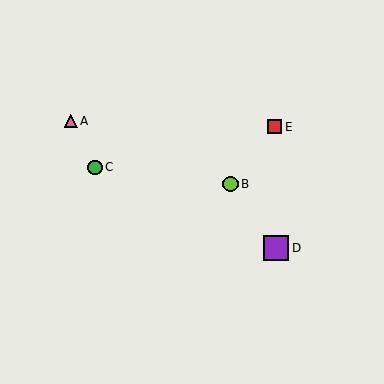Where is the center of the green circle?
The center of the green circle is at (95, 167).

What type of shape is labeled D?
Shape D is a purple square.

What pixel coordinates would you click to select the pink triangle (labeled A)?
Click at (71, 121) to select the pink triangle A.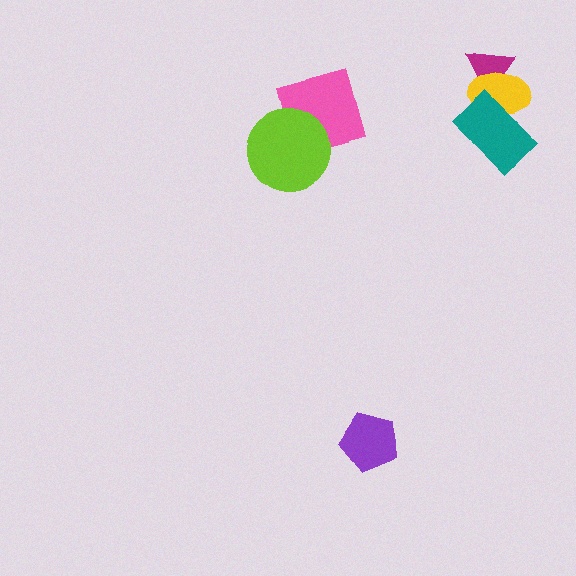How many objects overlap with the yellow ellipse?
2 objects overlap with the yellow ellipse.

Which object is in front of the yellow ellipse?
The teal rectangle is in front of the yellow ellipse.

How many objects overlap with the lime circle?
1 object overlaps with the lime circle.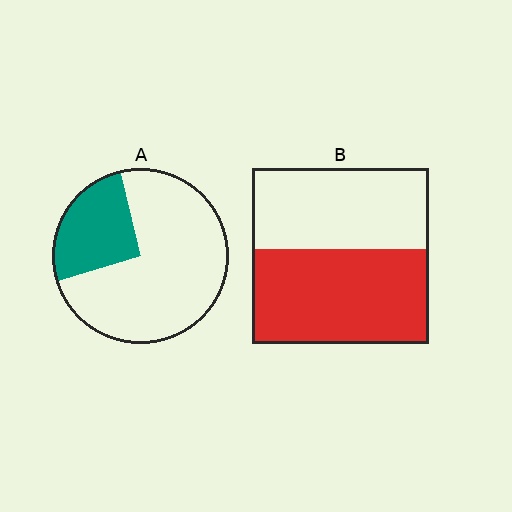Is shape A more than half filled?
No.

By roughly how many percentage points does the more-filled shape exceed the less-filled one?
By roughly 30 percentage points (B over A).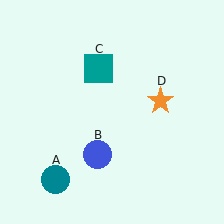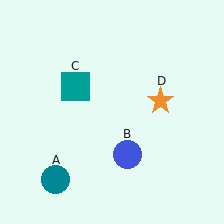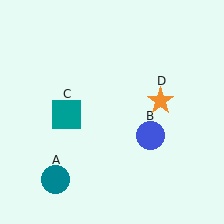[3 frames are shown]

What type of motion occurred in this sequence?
The blue circle (object B), teal square (object C) rotated counterclockwise around the center of the scene.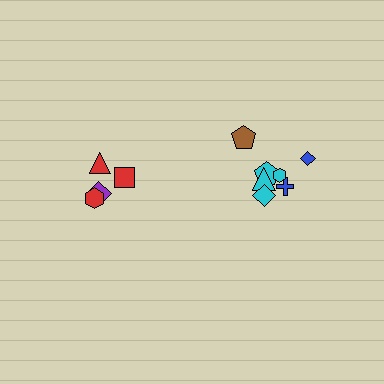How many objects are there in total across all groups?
There are 11 objects.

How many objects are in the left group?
There are 4 objects.